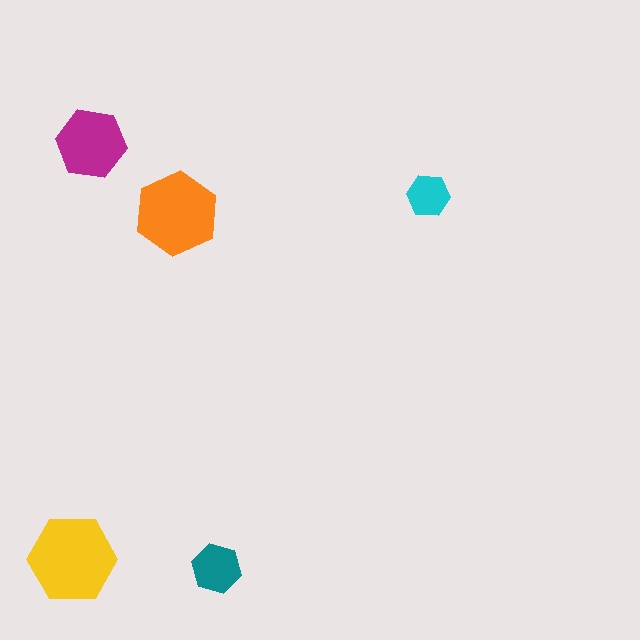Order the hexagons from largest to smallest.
the yellow one, the orange one, the magenta one, the teal one, the cyan one.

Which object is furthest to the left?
The yellow hexagon is leftmost.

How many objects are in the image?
There are 5 objects in the image.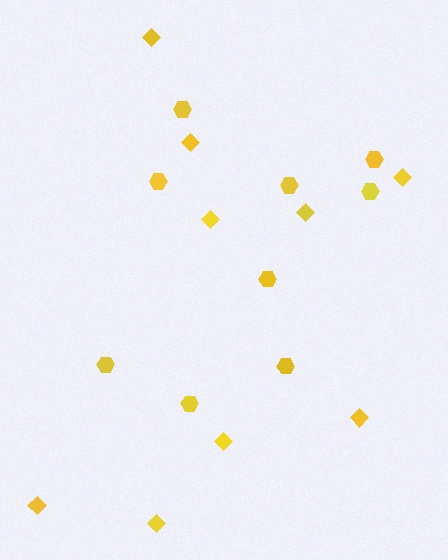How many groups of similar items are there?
There are 2 groups: one group of hexagons (9) and one group of diamonds (9).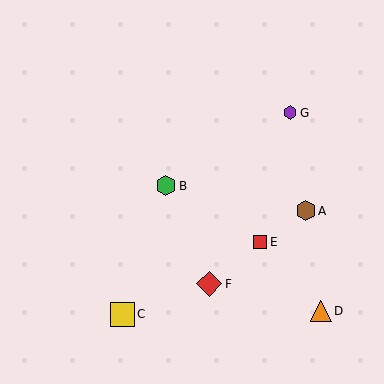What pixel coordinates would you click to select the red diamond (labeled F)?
Click at (209, 284) to select the red diamond F.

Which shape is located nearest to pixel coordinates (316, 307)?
The orange triangle (labeled D) at (321, 311) is nearest to that location.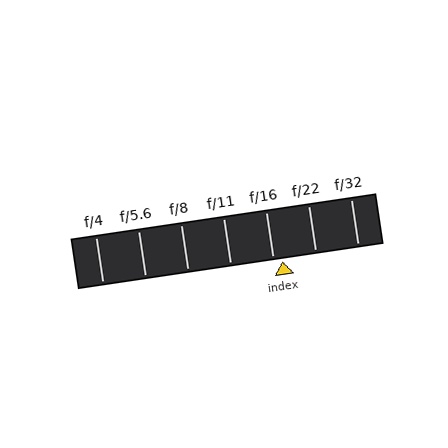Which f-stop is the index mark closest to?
The index mark is closest to f/16.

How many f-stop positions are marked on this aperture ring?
There are 7 f-stop positions marked.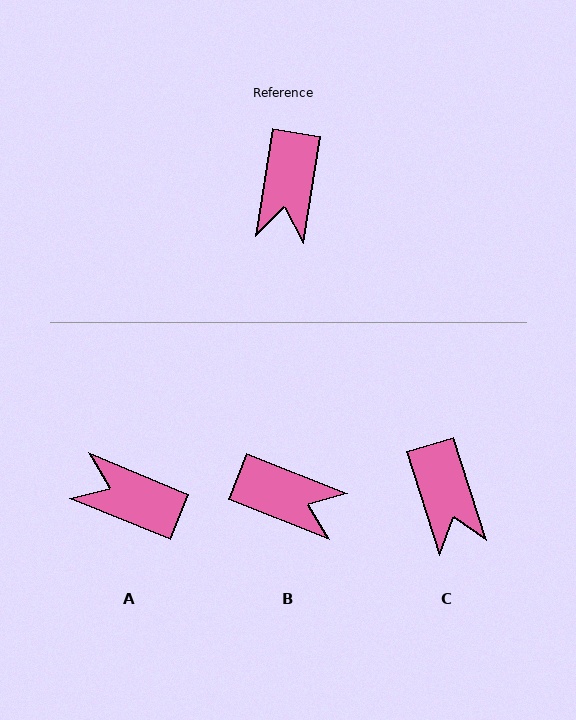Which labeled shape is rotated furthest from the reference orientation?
A, about 104 degrees away.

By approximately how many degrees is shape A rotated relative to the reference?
Approximately 104 degrees clockwise.